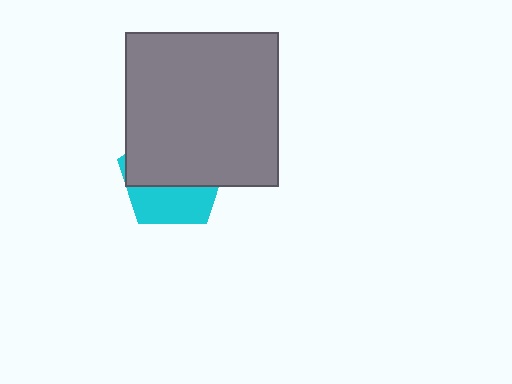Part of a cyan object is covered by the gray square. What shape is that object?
It is a pentagon.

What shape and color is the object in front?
The object in front is a gray square.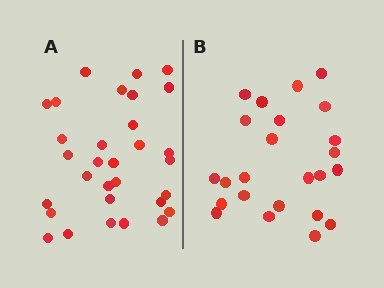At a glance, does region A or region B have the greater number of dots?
Region A (the left region) has more dots.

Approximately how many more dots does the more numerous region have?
Region A has roughly 8 or so more dots than region B.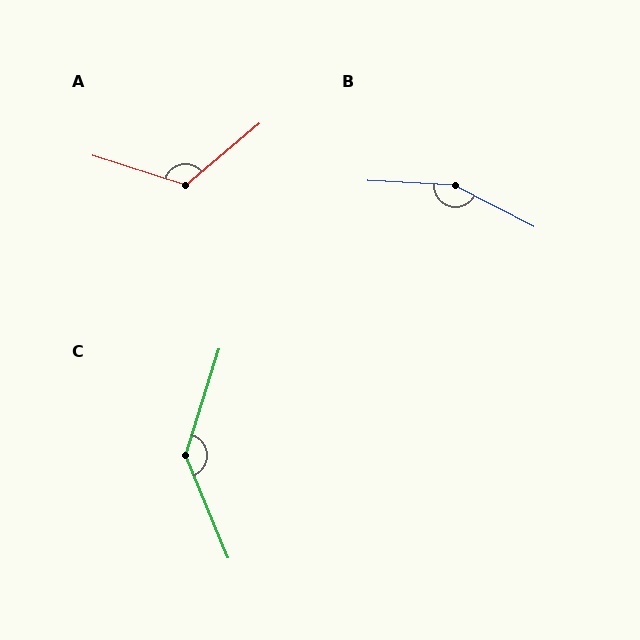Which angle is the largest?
B, at approximately 155 degrees.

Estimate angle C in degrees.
Approximately 140 degrees.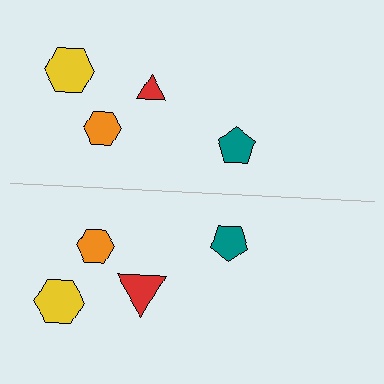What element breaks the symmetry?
The red triangle on the bottom side has a different size than its mirror counterpart.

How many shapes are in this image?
There are 8 shapes in this image.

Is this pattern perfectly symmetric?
No, the pattern is not perfectly symmetric. The red triangle on the bottom side has a different size than its mirror counterpart.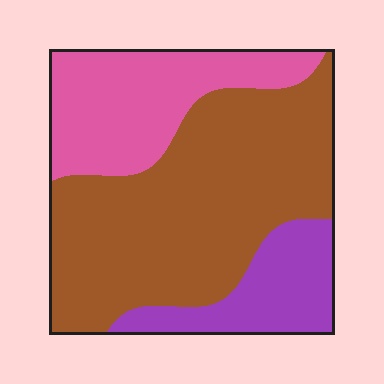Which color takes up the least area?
Purple, at roughly 15%.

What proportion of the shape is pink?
Pink covers roughly 25% of the shape.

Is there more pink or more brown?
Brown.